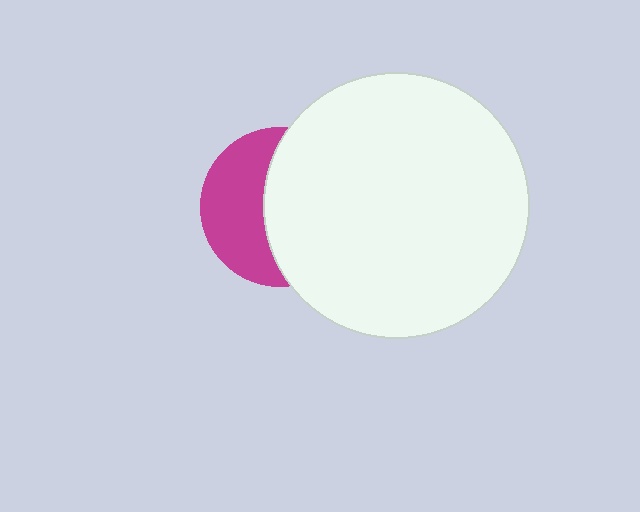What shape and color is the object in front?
The object in front is a white circle.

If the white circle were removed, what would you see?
You would see the complete magenta circle.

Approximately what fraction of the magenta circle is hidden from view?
Roughly 57% of the magenta circle is hidden behind the white circle.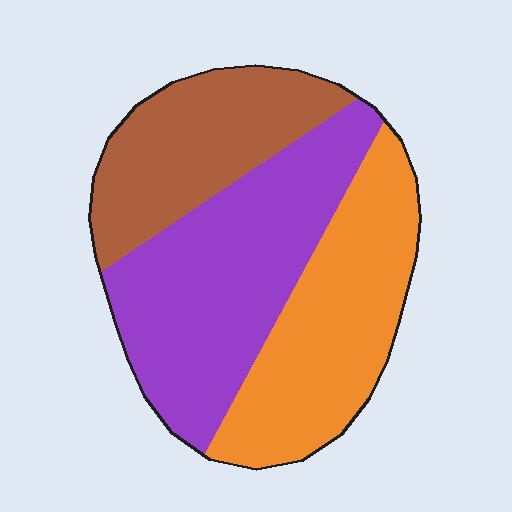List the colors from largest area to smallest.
From largest to smallest: purple, orange, brown.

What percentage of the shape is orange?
Orange covers about 35% of the shape.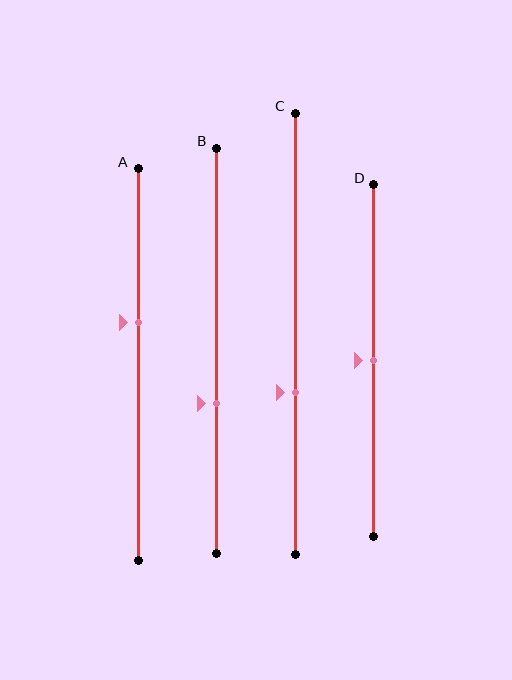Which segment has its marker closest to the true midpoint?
Segment D has its marker closest to the true midpoint.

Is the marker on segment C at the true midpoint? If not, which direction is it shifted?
No, the marker on segment C is shifted downward by about 13% of the segment length.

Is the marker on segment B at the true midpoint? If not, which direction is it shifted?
No, the marker on segment B is shifted downward by about 13% of the segment length.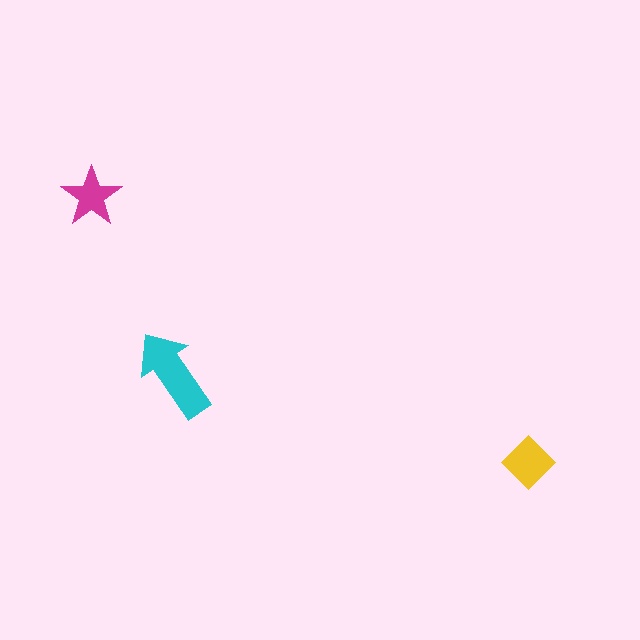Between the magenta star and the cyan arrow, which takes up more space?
The cyan arrow.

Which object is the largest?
The cyan arrow.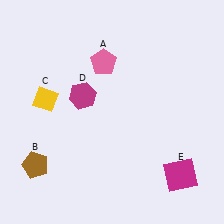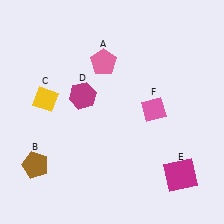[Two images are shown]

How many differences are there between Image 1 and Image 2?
There is 1 difference between the two images.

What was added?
A pink diamond (F) was added in Image 2.